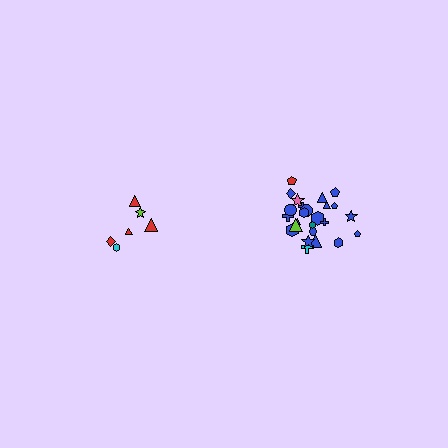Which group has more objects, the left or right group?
The right group.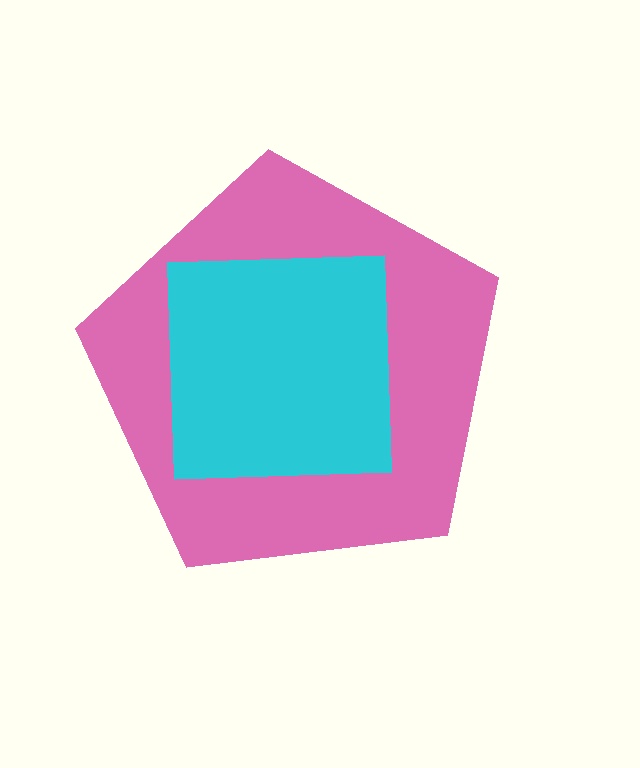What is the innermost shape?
The cyan square.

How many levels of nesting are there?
2.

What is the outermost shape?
The pink pentagon.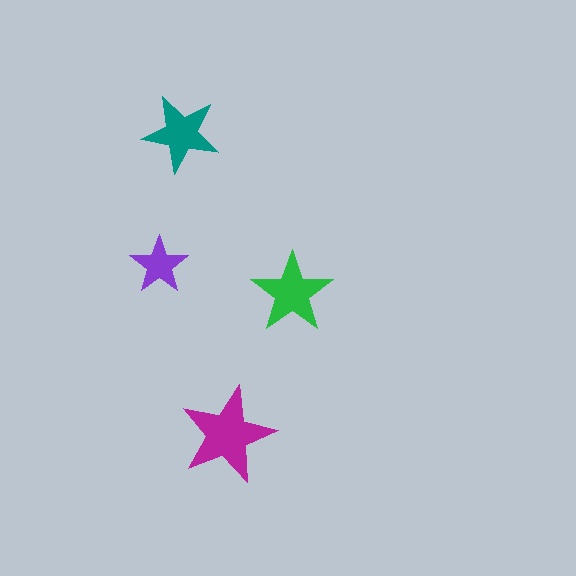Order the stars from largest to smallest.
the magenta one, the green one, the teal one, the purple one.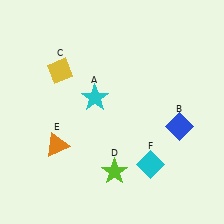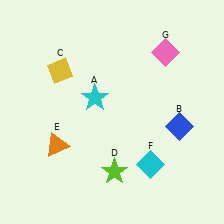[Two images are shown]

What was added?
A pink diamond (G) was added in Image 2.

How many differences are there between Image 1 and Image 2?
There is 1 difference between the two images.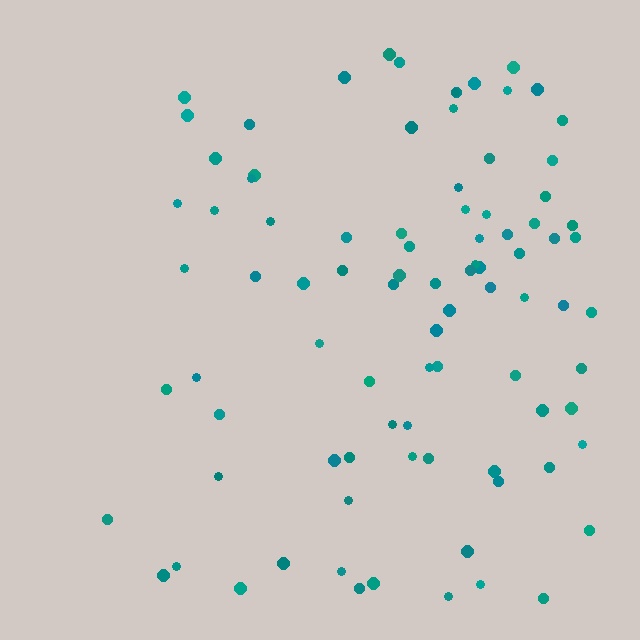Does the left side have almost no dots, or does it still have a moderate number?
Still a moderate number, just noticeably fewer than the right.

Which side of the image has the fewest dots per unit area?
The left.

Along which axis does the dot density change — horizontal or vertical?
Horizontal.